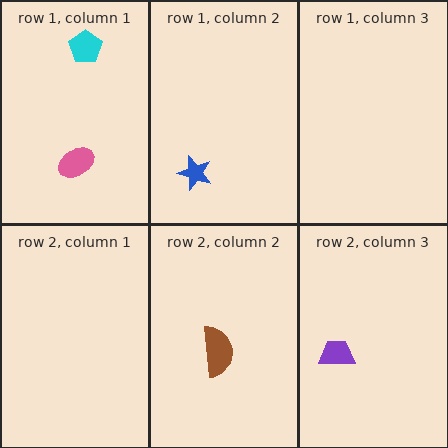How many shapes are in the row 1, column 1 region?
2.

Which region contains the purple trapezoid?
The row 2, column 3 region.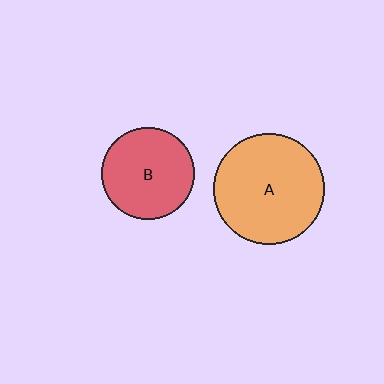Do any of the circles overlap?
No, none of the circles overlap.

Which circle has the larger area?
Circle A (orange).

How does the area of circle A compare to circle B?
Approximately 1.4 times.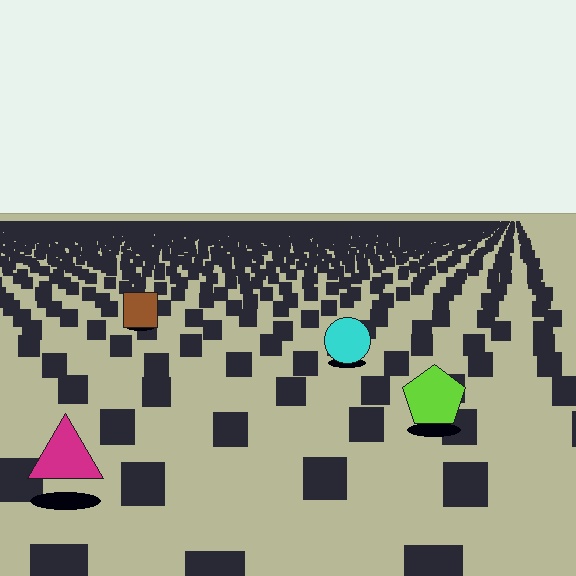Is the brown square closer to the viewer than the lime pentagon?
No. The lime pentagon is closer — you can tell from the texture gradient: the ground texture is coarser near it.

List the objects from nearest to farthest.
From nearest to farthest: the magenta triangle, the lime pentagon, the cyan circle, the brown square.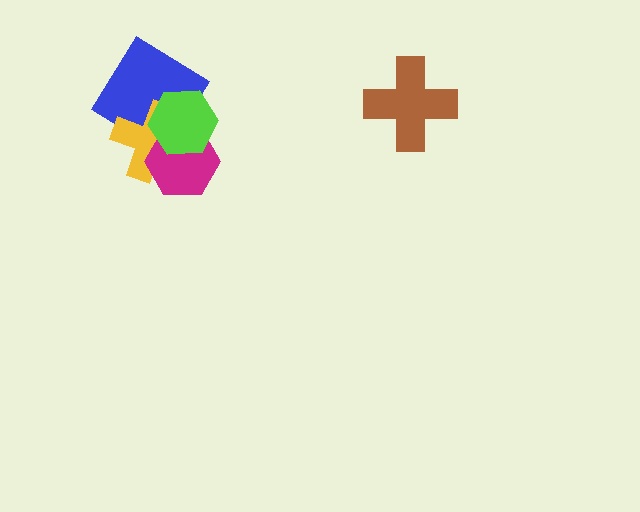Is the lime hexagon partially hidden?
No, no other shape covers it.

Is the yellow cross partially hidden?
Yes, it is partially covered by another shape.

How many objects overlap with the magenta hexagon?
2 objects overlap with the magenta hexagon.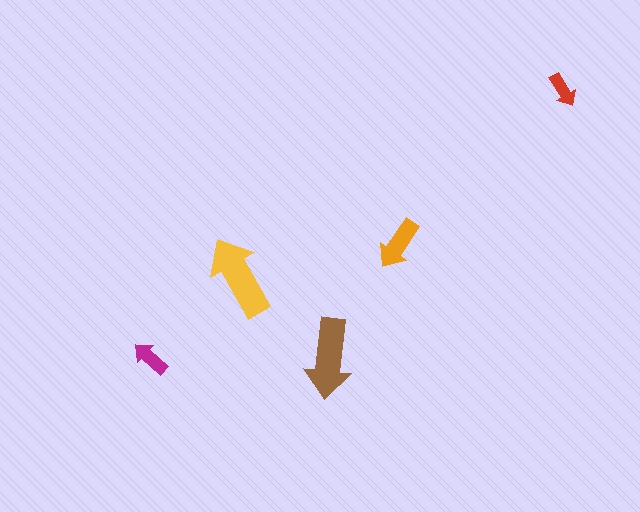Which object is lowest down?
The brown arrow is bottommost.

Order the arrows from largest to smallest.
the yellow one, the brown one, the orange one, the magenta one, the red one.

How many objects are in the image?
There are 5 objects in the image.